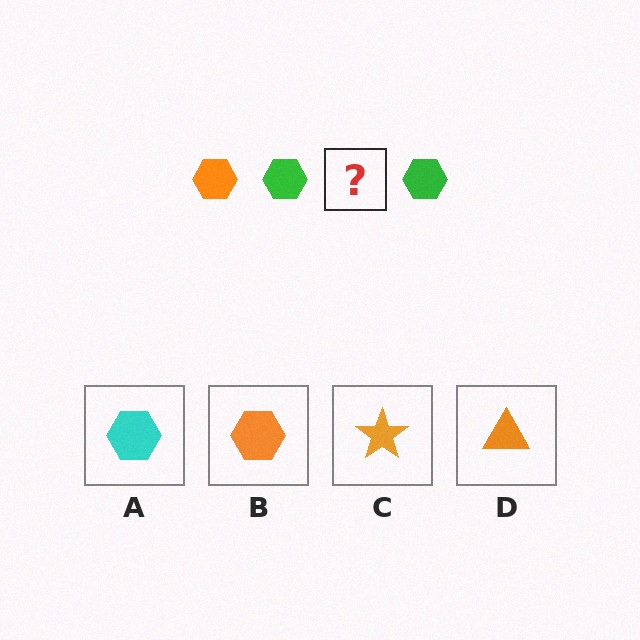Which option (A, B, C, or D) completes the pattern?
B.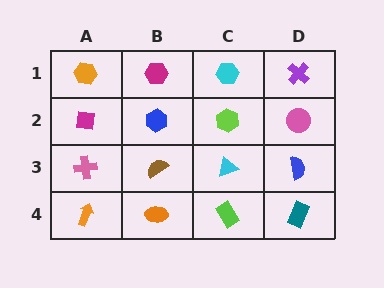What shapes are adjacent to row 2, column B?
A magenta hexagon (row 1, column B), a brown semicircle (row 3, column B), a magenta square (row 2, column A), a lime hexagon (row 2, column C).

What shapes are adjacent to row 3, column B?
A blue hexagon (row 2, column B), an orange ellipse (row 4, column B), a pink cross (row 3, column A), a cyan triangle (row 3, column C).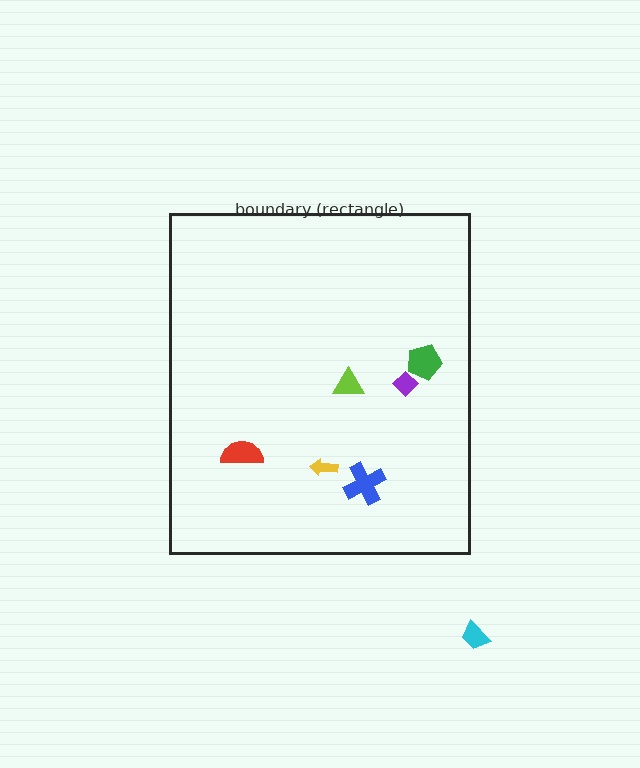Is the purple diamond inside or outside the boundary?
Inside.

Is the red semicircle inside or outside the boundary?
Inside.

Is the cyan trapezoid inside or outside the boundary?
Outside.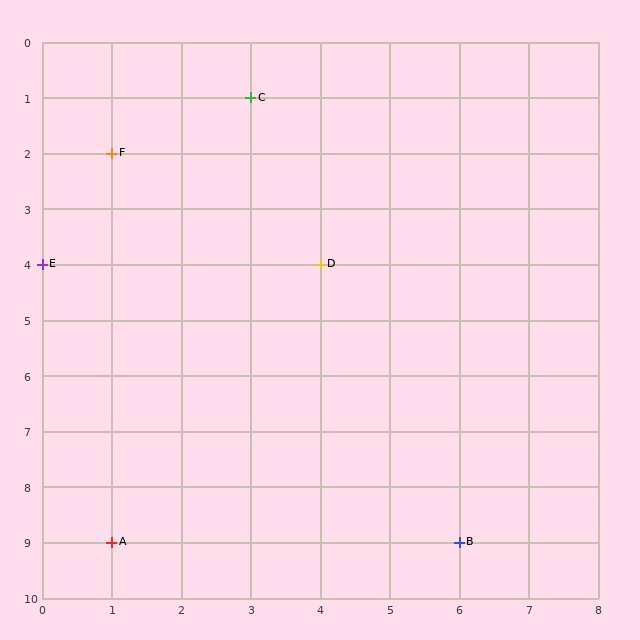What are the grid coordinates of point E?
Point E is at grid coordinates (0, 4).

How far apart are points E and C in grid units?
Points E and C are 3 columns and 3 rows apart (about 4.2 grid units diagonally).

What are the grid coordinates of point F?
Point F is at grid coordinates (1, 2).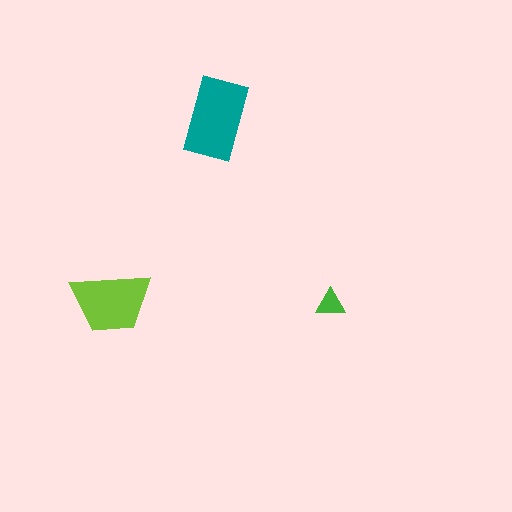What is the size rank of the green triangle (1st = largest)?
3rd.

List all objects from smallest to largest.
The green triangle, the lime trapezoid, the teal rectangle.